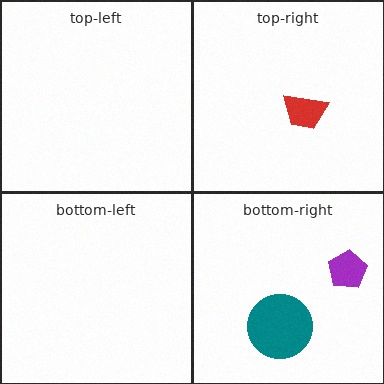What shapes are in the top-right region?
The red trapezoid.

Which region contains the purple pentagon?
The bottom-right region.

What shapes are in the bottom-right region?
The purple pentagon, the teal circle.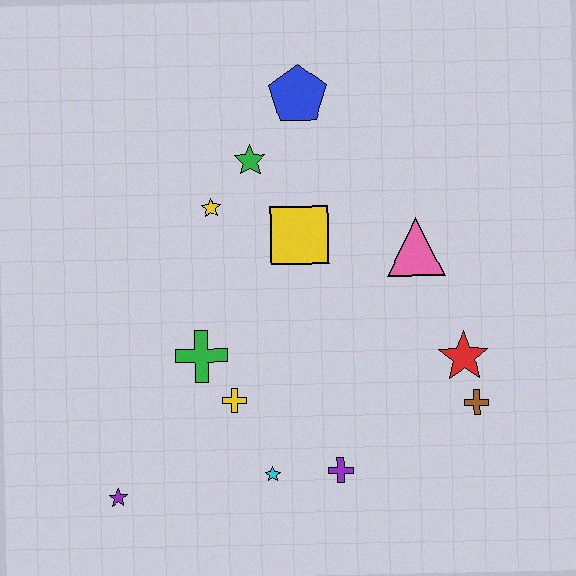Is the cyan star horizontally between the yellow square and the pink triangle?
No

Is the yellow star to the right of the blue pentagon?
No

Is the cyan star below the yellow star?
Yes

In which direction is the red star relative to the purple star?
The red star is to the right of the purple star.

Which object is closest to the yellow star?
The green star is closest to the yellow star.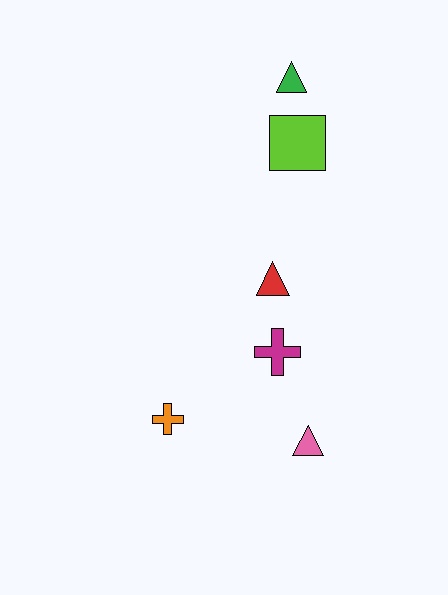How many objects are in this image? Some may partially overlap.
There are 6 objects.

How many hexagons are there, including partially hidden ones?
There are no hexagons.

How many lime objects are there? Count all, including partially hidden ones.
There is 1 lime object.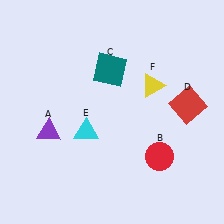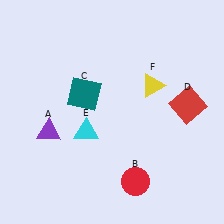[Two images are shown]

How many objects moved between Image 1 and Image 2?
2 objects moved between the two images.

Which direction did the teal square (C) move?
The teal square (C) moved left.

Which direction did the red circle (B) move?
The red circle (B) moved down.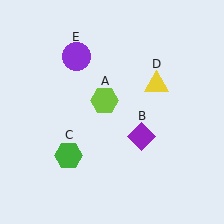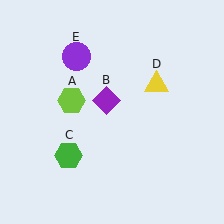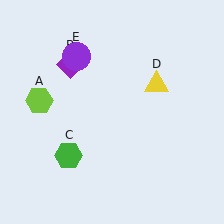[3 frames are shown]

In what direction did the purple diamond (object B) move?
The purple diamond (object B) moved up and to the left.